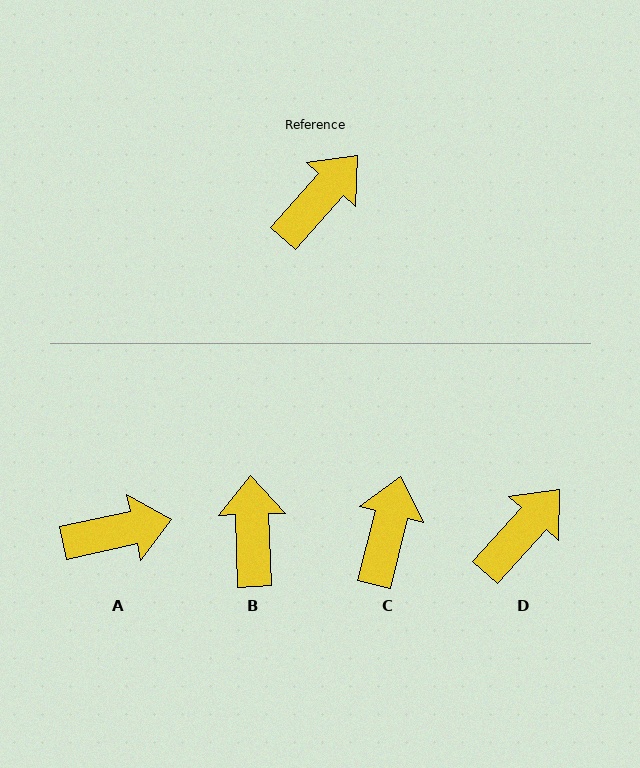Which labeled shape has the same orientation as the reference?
D.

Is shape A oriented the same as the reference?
No, it is off by about 36 degrees.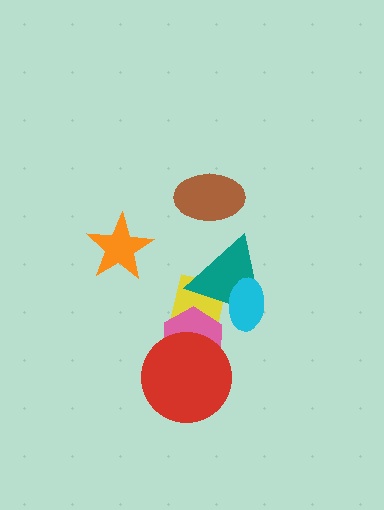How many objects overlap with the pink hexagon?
3 objects overlap with the pink hexagon.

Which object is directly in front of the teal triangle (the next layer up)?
The cyan ellipse is directly in front of the teal triangle.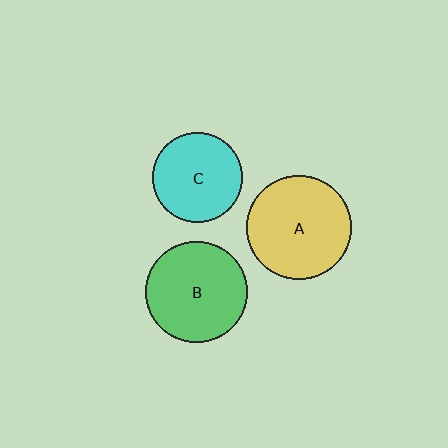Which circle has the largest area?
Circle A (yellow).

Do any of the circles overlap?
No, none of the circles overlap.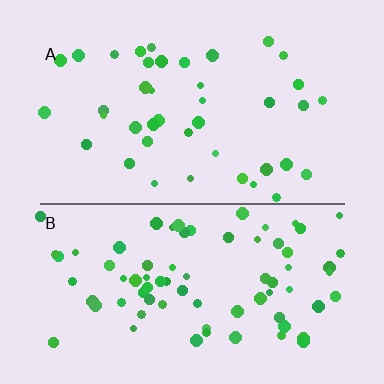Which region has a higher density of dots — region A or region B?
B (the bottom).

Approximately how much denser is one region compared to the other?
Approximately 1.9× — region B over region A.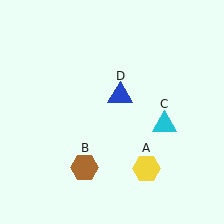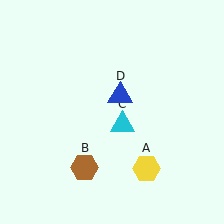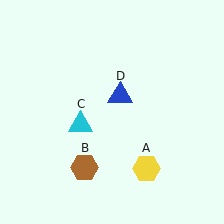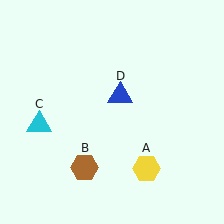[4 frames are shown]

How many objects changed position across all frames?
1 object changed position: cyan triangle (object C).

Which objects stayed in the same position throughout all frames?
Yellow hexagon (object A) and brown hexagon (object B) and blue triangle (object D) remained stationary.